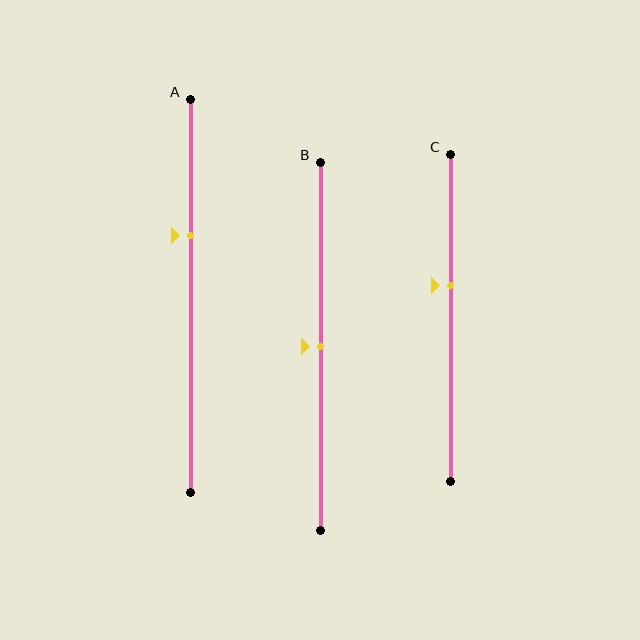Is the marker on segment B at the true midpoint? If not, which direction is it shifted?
Yes, the marker on segment B is at the true midpoint.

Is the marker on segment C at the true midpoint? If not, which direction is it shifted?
No, the marker on segment C is shifted upward by about 10% of the segment length.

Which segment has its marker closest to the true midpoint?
Segment B has its marker closest to the true midpoint.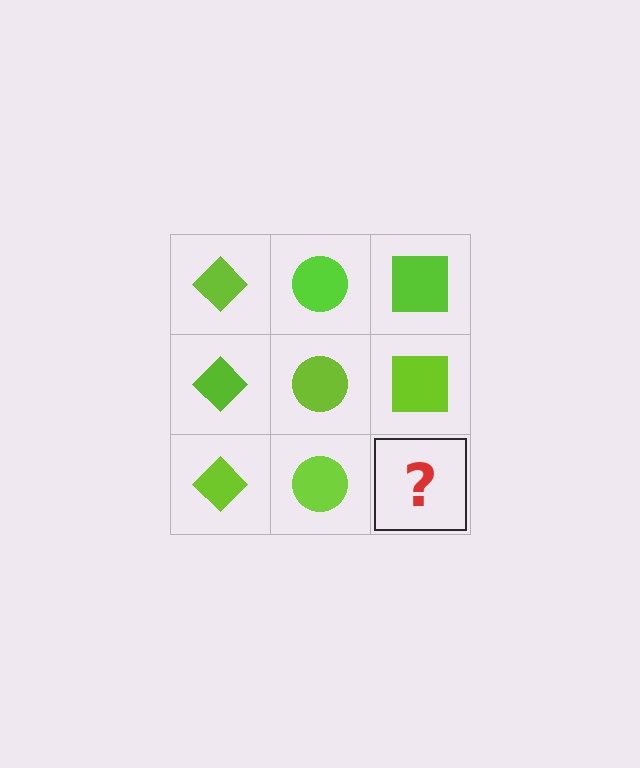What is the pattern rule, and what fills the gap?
The rule is that each column has a consistent shape. The gap should be filled with a lime square.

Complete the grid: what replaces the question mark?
The question mark should be replaced with a lime square.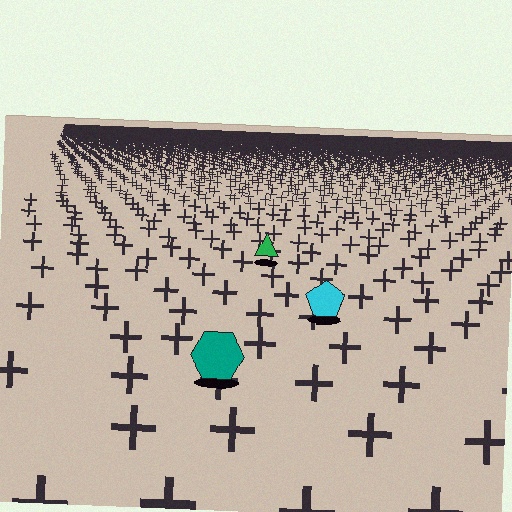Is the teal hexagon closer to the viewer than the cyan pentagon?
Yes. The teal hexagon is closer — you can tell from the texture gradient: the ground texture is coarser near it.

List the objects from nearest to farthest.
From nearest to farthest: the teal hexagon, the cyan pentagon, the green triangle.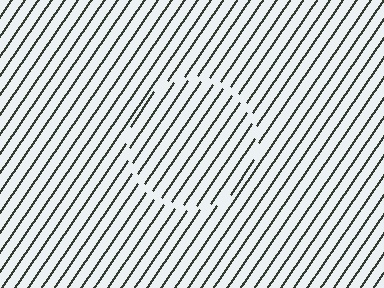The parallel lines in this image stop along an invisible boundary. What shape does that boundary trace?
An illusory circle. The interior of the shape contains the same grating, shifted by half a period — the contour is defined by the phase discontinuity where line-ends from the inner and outer gratings abut.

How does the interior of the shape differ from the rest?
The interior of the shape contains the same grating, shifted by half a period — the contour is defined by the phase discontinuity where line-ends from the inner and outer gratings abut.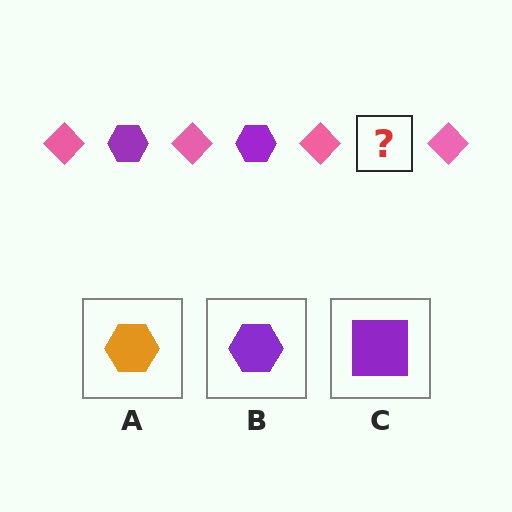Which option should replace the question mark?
Option B.